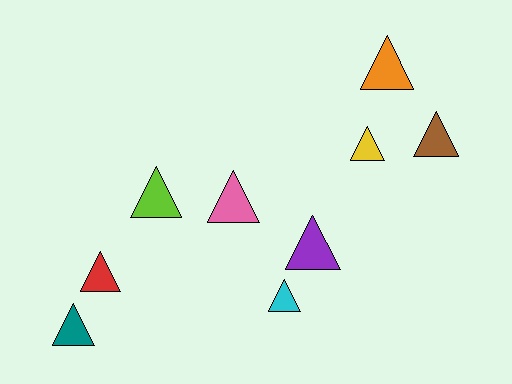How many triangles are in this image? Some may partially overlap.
There are 9 triangles.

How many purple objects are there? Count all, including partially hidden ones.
There is 1 purple object.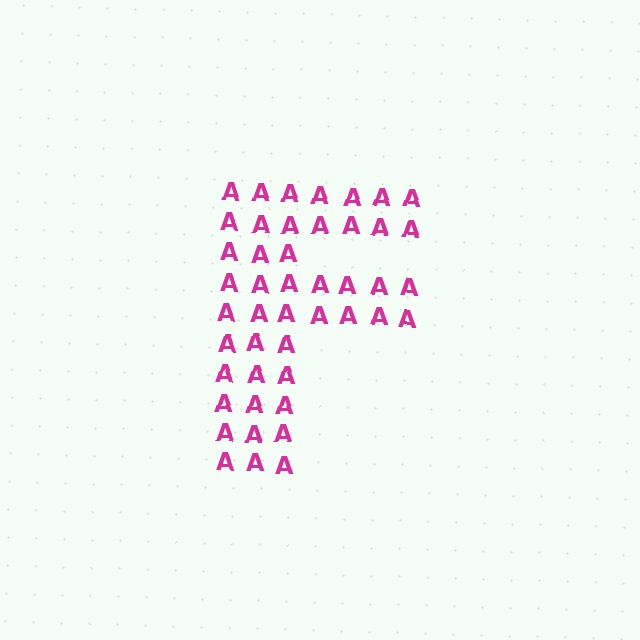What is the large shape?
The large shape is the letter F.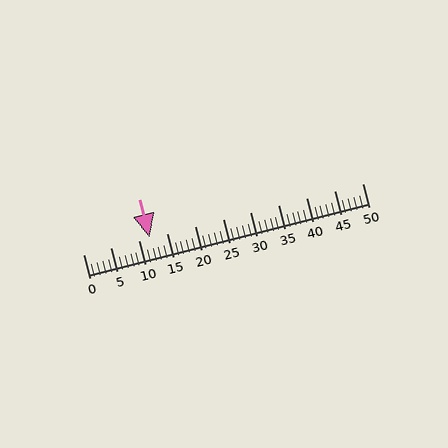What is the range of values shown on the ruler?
The ruler shows values from 0 to 50.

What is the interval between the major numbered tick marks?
The major tick marks are spaced 5 units apart.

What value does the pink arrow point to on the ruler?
The pink arrow points to approximately 12.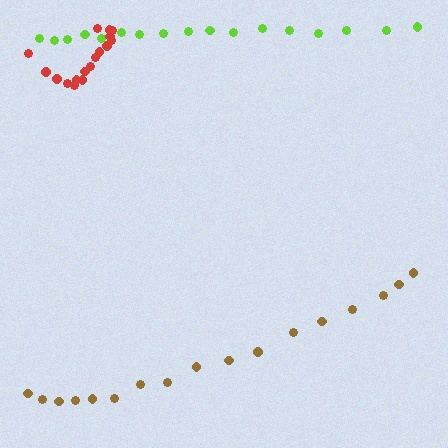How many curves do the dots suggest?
There are 3 distinct paths.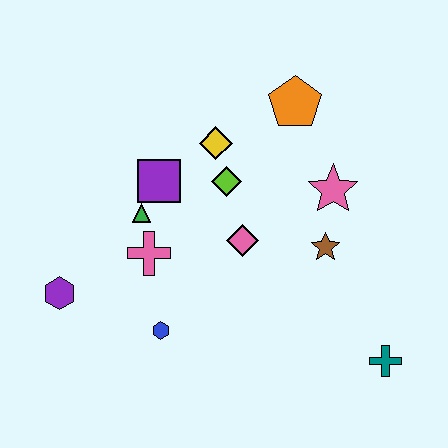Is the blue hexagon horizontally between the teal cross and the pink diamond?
No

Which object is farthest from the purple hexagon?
The teal cross is farthest from the purple hexagon.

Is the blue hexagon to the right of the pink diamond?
No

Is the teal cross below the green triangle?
Yes